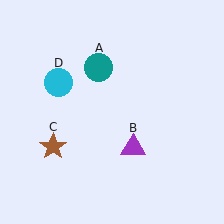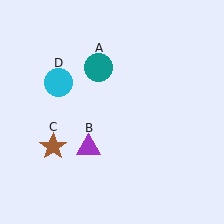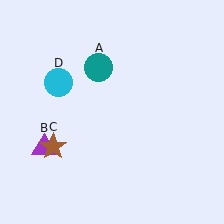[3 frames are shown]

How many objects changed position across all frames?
1 object changed position: purple triangle (object B).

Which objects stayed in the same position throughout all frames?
Teal circle (object A) and brown star (object C) and cyan circle (object D) remained stationary.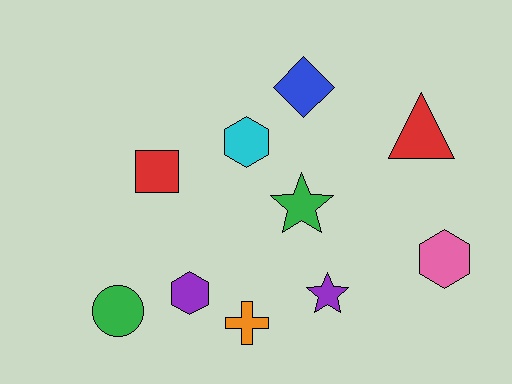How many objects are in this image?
There are 10 objects.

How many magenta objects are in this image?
There are no magenta objects.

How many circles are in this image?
There is 1 circle.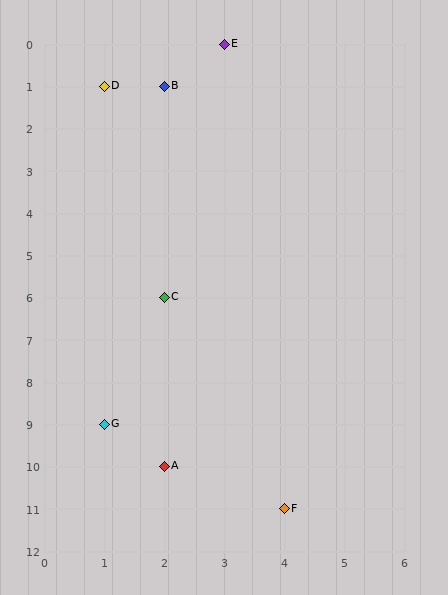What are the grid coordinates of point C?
Point C is at grid coordinates (2, 6).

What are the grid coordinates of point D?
Point D is at grid coordinates (1, 1).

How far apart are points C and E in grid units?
Points C and E are 1 column and 6 rows apart (about 6.1 grid units diagonally).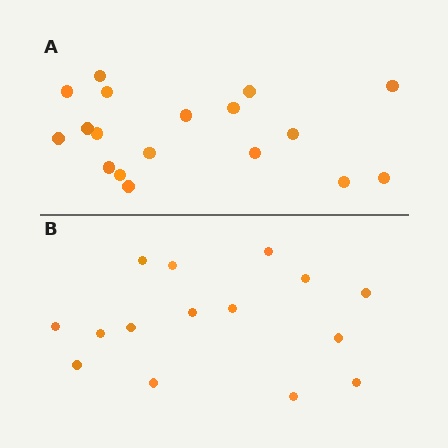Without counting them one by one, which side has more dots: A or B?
Region A (the top region) has more dots.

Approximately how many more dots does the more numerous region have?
Region A has just a few more — roughly 2 or 3 more dots than region B.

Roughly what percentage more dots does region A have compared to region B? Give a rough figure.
About 20% more.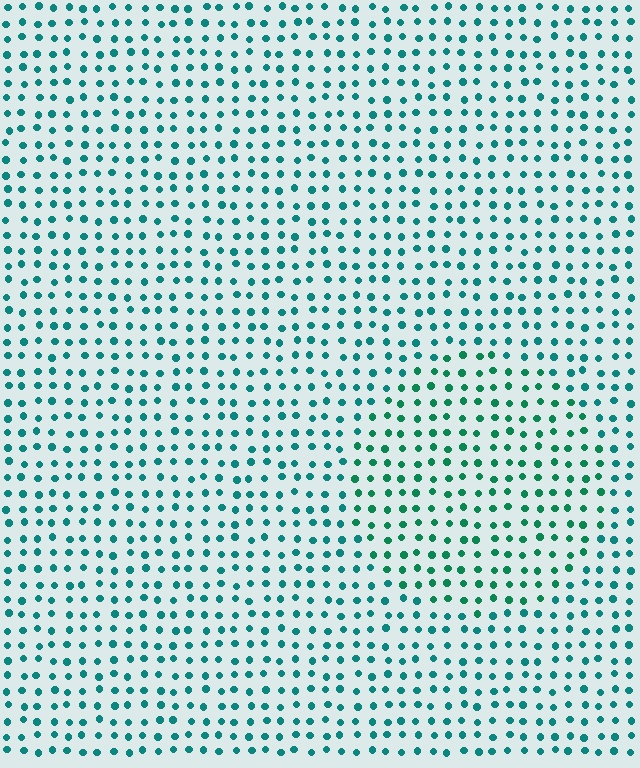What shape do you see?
I see a circle.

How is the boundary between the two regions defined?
The boundary is defined purely by a slight shift in hue (about 22 degrees). Spacing, size, and orientation are identical on both sides.